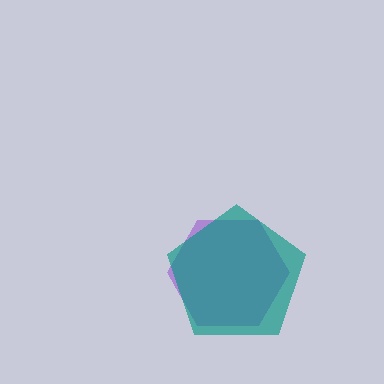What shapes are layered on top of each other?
The layered shapes are: a purple hexagon, a teal pentagon.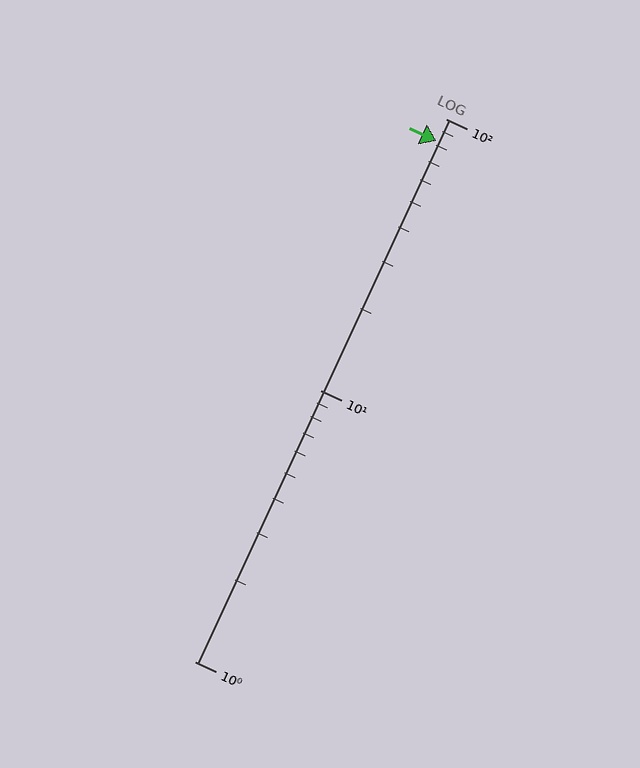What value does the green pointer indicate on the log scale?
The pointer indicates approximately 83.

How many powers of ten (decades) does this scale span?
The scale spans 2 decades, from 1 to 100.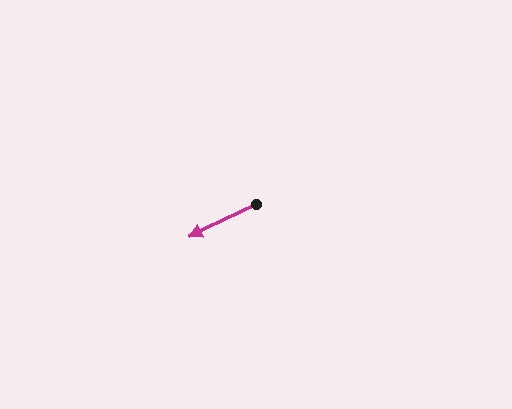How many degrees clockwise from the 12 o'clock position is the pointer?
Approximately 244 degrees.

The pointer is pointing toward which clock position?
Roughly 8 o'clock.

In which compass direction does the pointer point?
Southwest.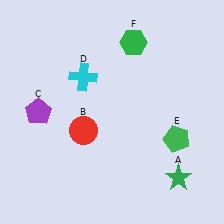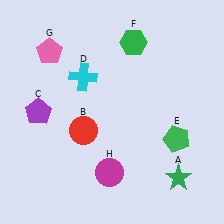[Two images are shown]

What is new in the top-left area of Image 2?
A pink pentagon (G) was added in the top-left area of Image 2.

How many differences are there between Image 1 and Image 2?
There are 2 differences between the two images.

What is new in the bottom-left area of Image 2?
A magenta circle (H) was added in the bottom-left area of Image 2.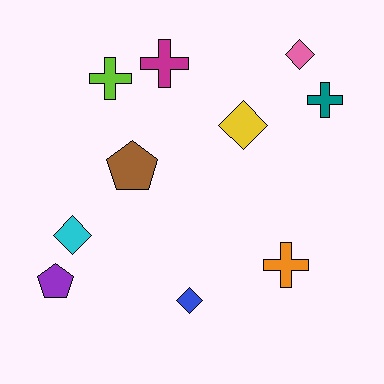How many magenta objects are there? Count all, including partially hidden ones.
There is 1 magenta object.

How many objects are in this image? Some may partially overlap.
There are 10 objects.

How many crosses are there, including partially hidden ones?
There are 4 crosses.